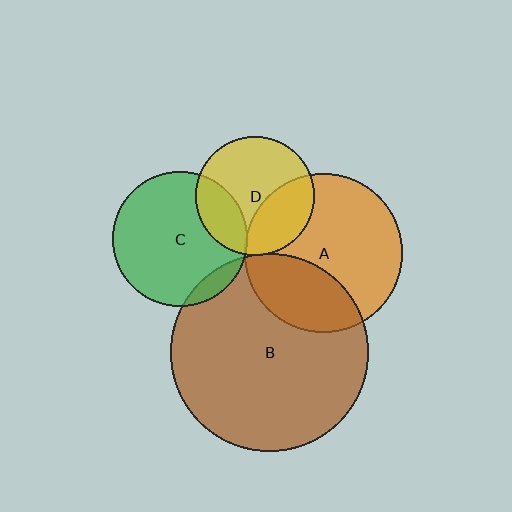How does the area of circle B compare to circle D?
Approximately 2.8 times.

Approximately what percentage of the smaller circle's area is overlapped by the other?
Approximately 10%.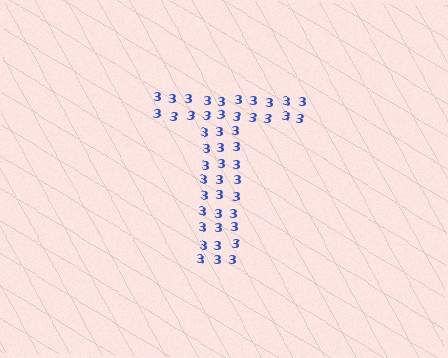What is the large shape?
The large shape is the letter T.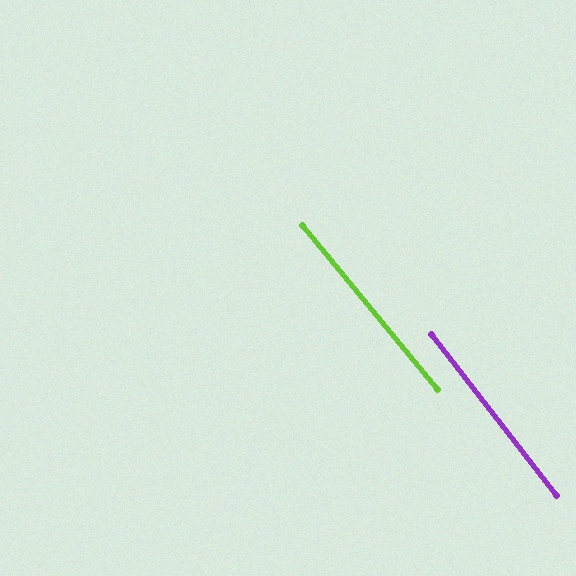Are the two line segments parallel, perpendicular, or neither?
Parallel — their directions differ by only 1.8°.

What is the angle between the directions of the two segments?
Approximately 2 degrees.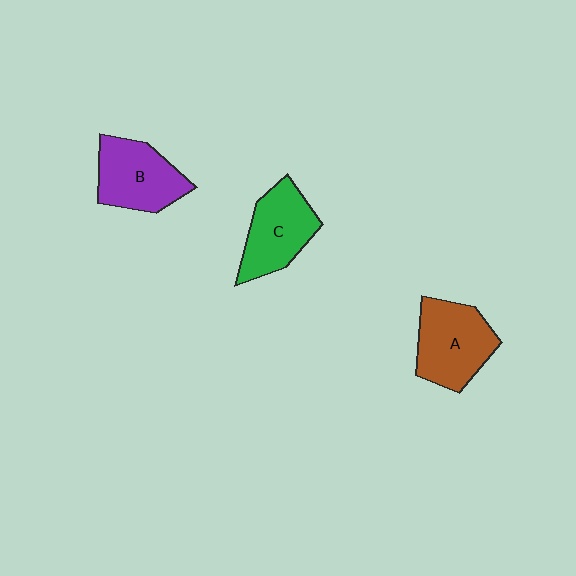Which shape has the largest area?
Shape A (brown).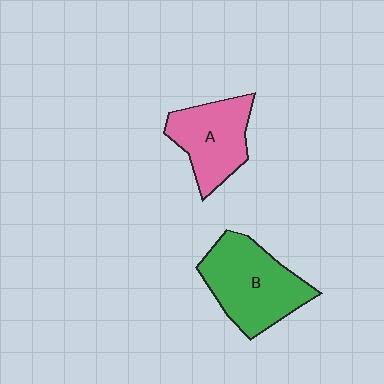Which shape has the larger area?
Shape B (green).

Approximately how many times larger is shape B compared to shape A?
Approximately 1.3 times.